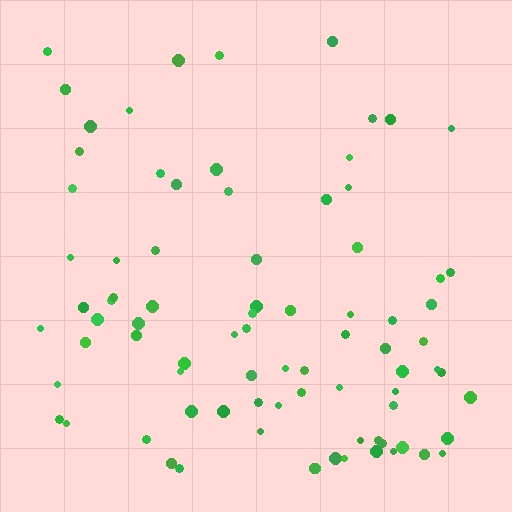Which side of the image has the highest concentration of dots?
The bottom.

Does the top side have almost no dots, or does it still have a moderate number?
Still a moderate number, just noticeably fewer than the bottom.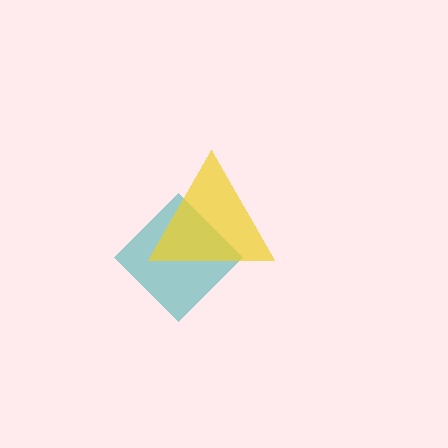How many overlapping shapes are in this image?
There are 2 overlapping shapes in the image.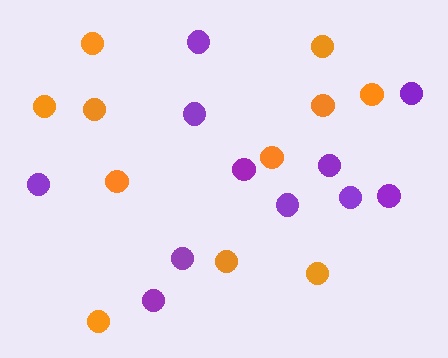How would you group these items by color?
There are 2 groups: one group of purple circles (11) and one group of orange circles (11).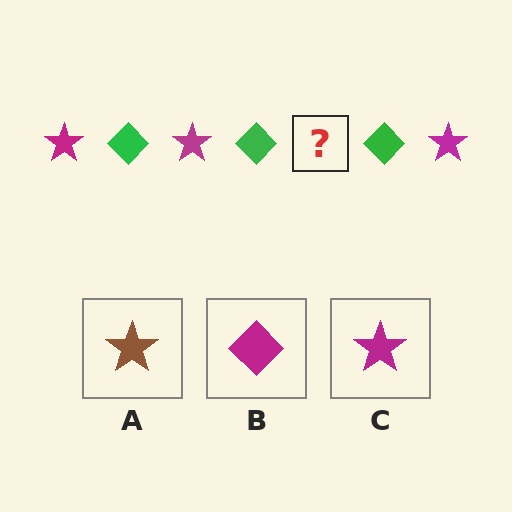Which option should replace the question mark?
Option C.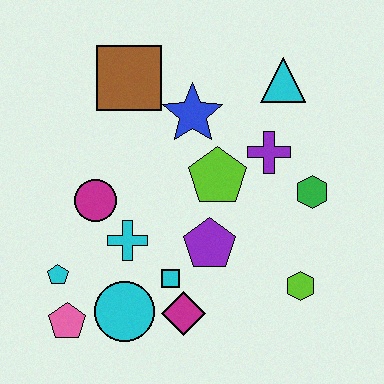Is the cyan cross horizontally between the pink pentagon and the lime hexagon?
Yes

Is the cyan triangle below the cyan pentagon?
No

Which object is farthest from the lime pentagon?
The pink pentagon is farthest from the lime pentagon.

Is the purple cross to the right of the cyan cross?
Yes